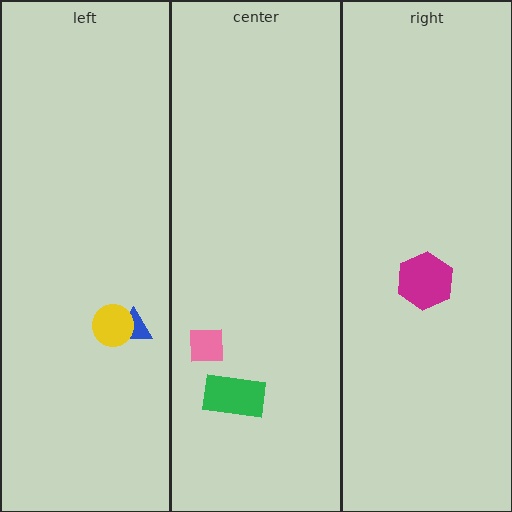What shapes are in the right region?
The magenta hexagon.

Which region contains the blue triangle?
The left region.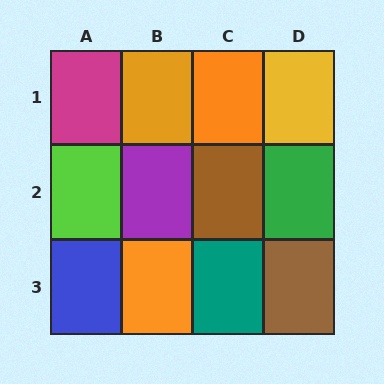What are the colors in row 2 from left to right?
Lime, purple, brown, green.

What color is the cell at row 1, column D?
Yellow.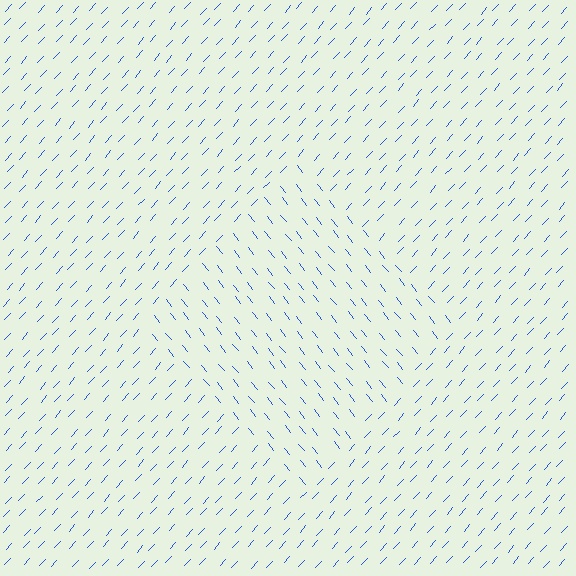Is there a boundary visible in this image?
Yes, there is a texture boundary formed by a change in line orientation.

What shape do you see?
I see a diamond.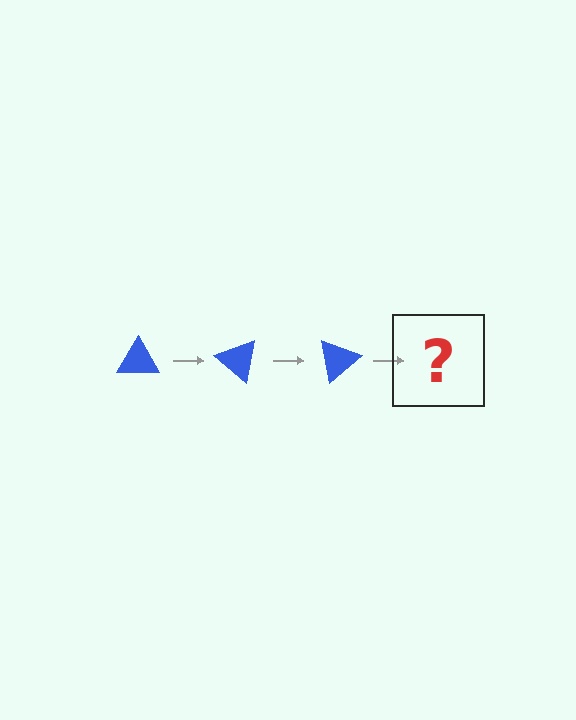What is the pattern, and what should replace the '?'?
The pattern is that the triangle rotates 40 degrees each step. The '?' should be a blue triangle rotated 120 degrees.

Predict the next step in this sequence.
The next step is a blue triangle rotated 120 degrees.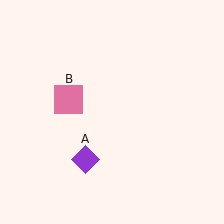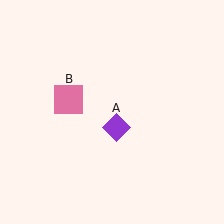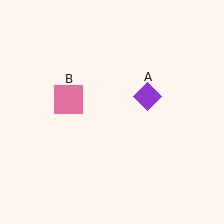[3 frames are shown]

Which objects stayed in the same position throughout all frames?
Pink square (object B) remained stationary.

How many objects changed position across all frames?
1 object changed position: purple diamond (object A).